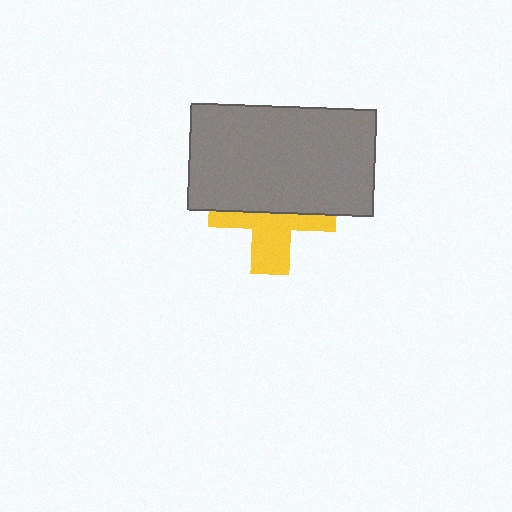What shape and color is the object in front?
The object in front is a gray rectangle.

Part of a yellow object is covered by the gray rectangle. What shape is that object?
It is a cross.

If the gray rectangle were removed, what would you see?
You would see the complete yellow cross.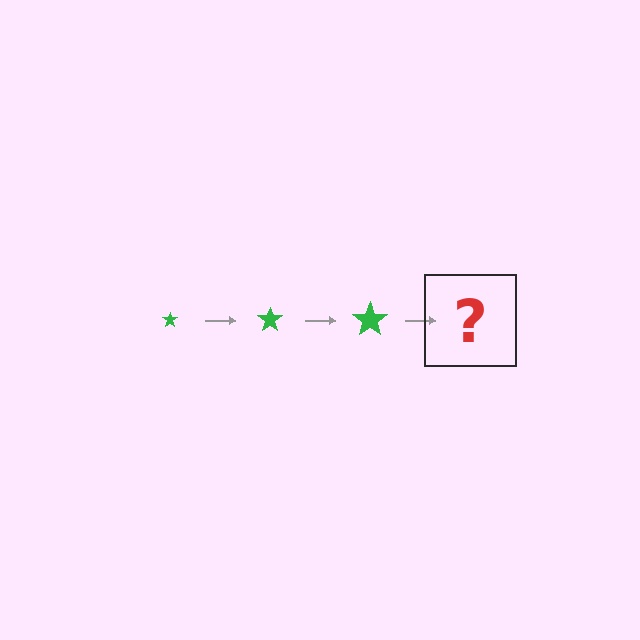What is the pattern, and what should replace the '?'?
The pattern is that the star gets progressively larger each step. The '?' should be a green star, larger than the previous one.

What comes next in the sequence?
The next element should be a green star, larger than the previous one.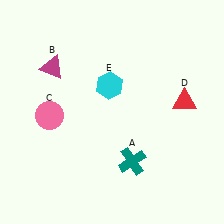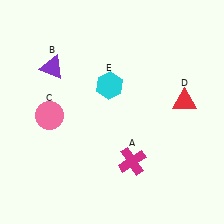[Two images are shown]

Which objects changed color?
A changed from teal to magenta. B changed from magenta to purple.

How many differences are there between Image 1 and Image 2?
There are 2 differences between the two images.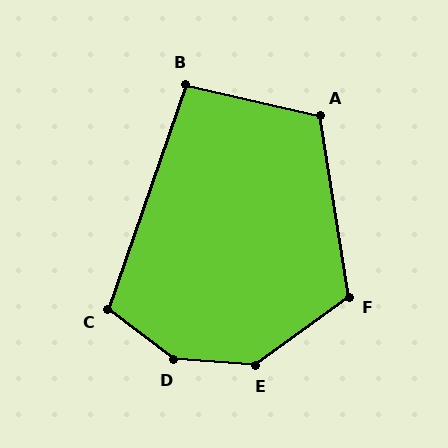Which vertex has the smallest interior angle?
B, at approximately 96 degrees.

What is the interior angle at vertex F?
Approximately 117 degrees (obtuse).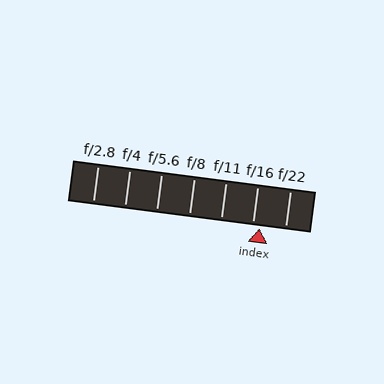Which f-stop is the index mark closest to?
The index mark is closest to f/16.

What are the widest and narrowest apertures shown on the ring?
The widest aperture shown is f/2.8 and the narrowest is f/22.